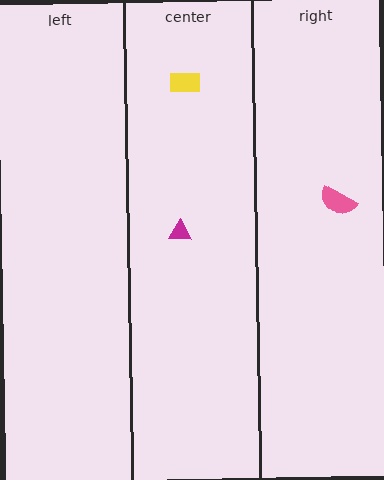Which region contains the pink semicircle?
The right region.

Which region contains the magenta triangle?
The center region.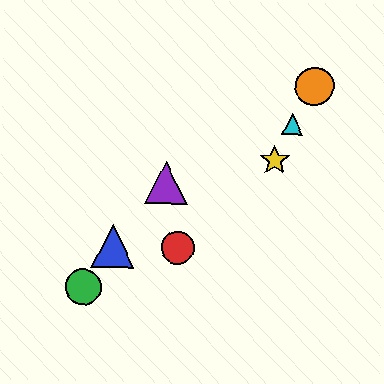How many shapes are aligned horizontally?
2 shapes (the red circle, the blue triangle) are aligned horizontally.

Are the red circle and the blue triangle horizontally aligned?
Yes, both are at y≈248.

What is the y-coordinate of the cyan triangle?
The cyan triangle is at y≈124.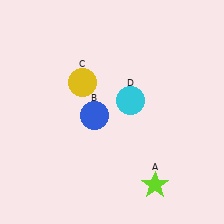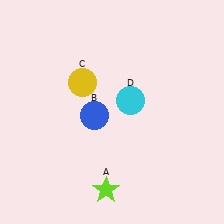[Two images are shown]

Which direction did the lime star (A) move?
The lime star (A) moved left.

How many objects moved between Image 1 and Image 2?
1 object moved between the two images.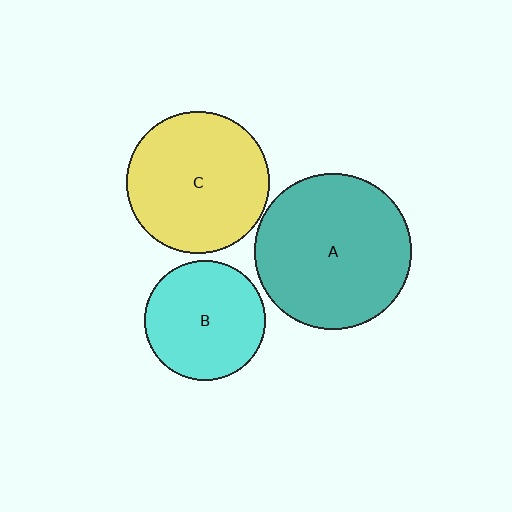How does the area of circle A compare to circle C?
Approximately 1.2 times.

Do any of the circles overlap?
No, none of the circles overlap.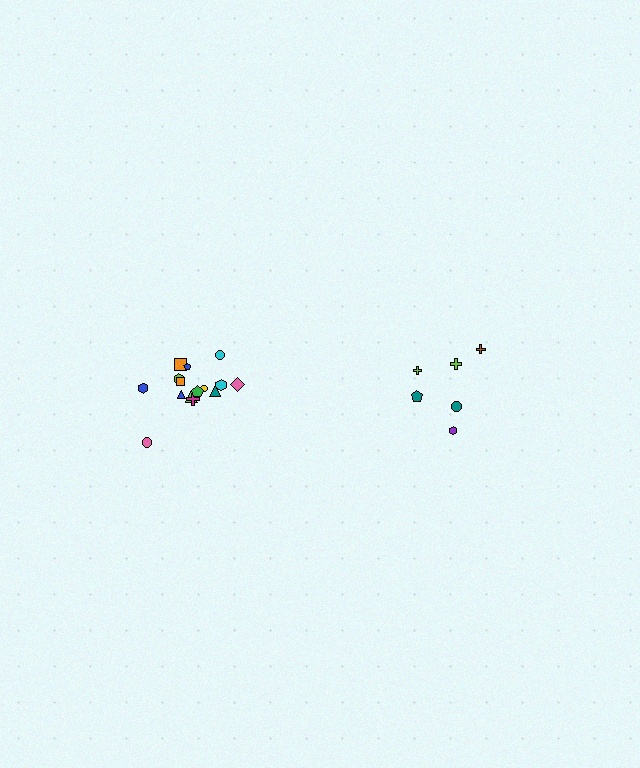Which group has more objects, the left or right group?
The left group.